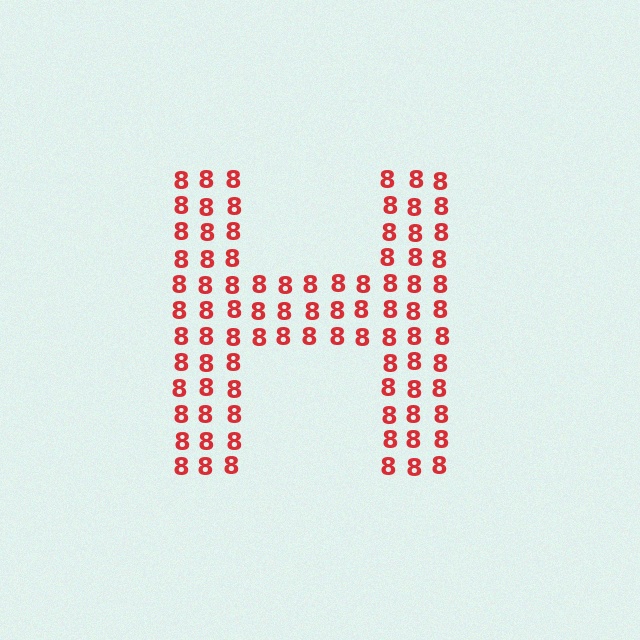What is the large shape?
The large shape is the letter H.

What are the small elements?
The small elements are digit 8's.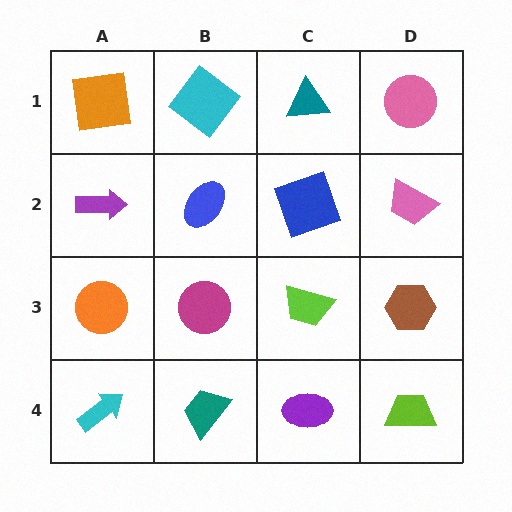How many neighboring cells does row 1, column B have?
3.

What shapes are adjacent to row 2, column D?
A pink circle (row 1, column D), a brown hexagon (row 3, column D), a blue square (row 2, column C).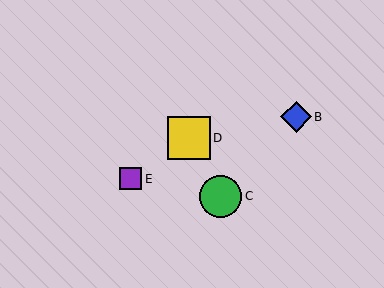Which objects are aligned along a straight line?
Objects A, D, E are aligned along a straight line.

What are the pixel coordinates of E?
Object E is at (131, 179).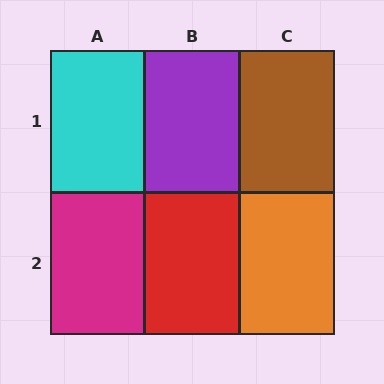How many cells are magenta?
1 cell is magenta.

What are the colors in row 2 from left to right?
Magenta, red, orange.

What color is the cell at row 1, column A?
Cyan.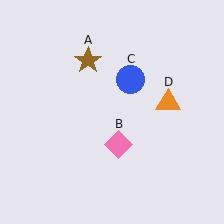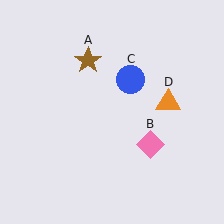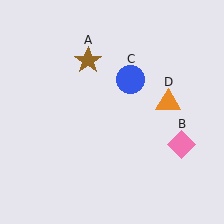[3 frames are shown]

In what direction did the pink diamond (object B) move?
The pink diamond (object B) moved right.